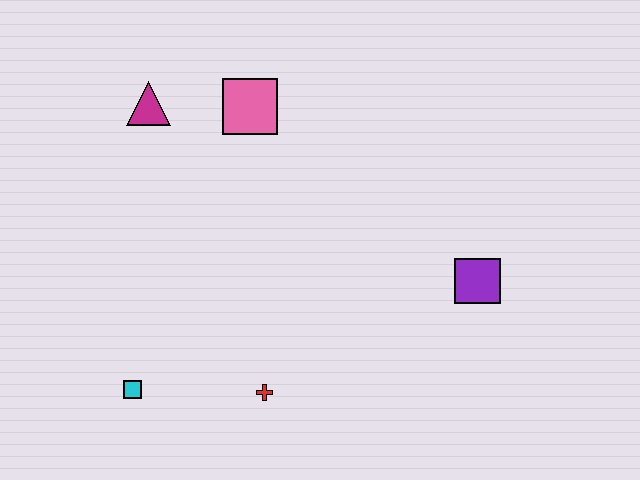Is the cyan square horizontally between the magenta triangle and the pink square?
No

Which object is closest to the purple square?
The red cross is closest to the purple square.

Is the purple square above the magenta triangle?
No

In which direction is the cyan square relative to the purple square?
The cyan square is to the left of the purple square.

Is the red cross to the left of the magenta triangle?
No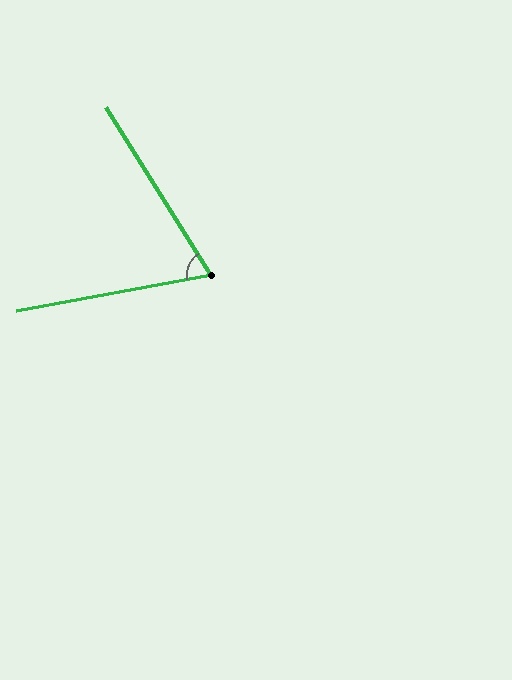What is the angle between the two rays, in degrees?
Approximately 69 degrees.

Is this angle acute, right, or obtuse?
It is acute.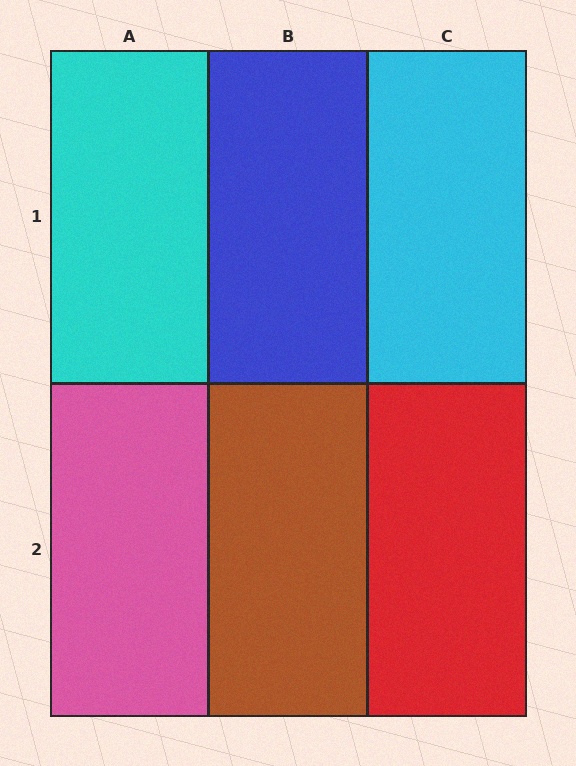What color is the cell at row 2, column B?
Brown.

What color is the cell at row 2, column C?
Red.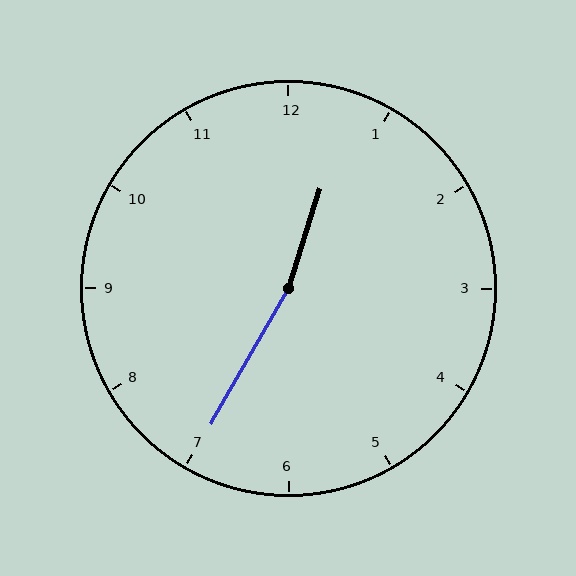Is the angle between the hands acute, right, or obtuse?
It is obtuse.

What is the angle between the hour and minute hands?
Approximately 168 degrees.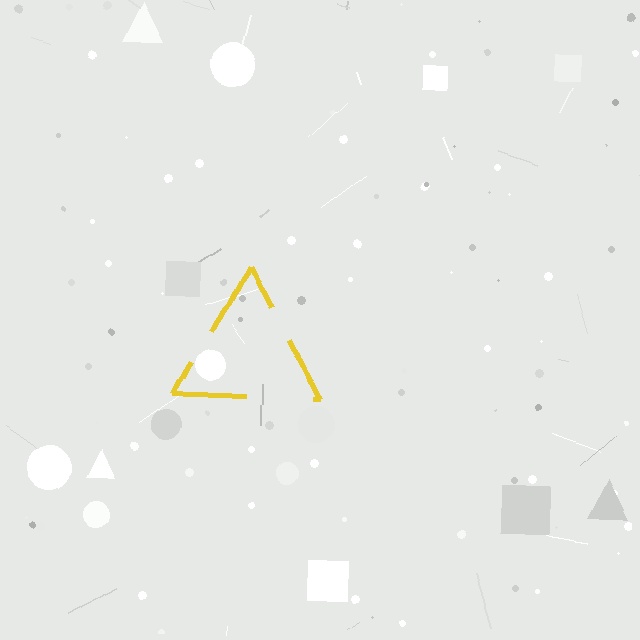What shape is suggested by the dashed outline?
The dashed outline suggests a triangle.